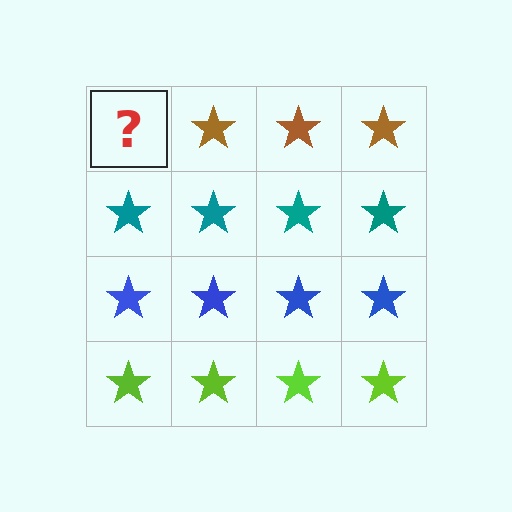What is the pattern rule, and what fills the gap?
The rule is that each row has a consistent color. The gap should be filled with a brown star.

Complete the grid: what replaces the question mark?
The question mark should be replaced with a brown star.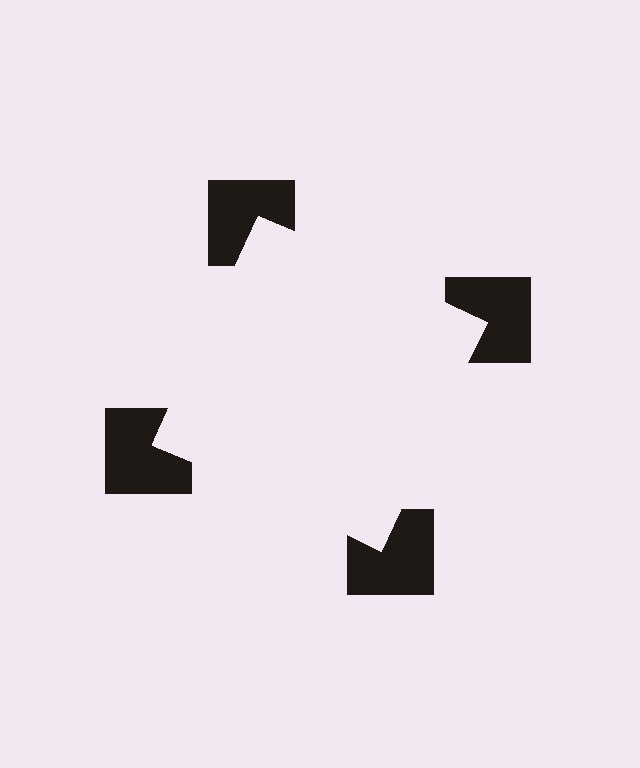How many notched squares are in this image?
There are 4 — one at each vertex of the illusory square.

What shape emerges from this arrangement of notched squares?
An illusory square — its edges are inferred from the aligned wedge cuts in the notched squares, not physically drawn.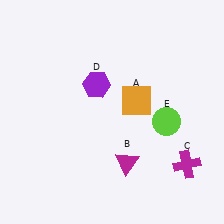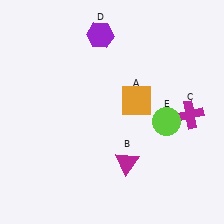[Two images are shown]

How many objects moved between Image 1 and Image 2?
2 objects moved between the two images.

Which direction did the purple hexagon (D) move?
The purple hexagon (D) moved up.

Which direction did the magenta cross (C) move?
The magenta cross (C) moved up.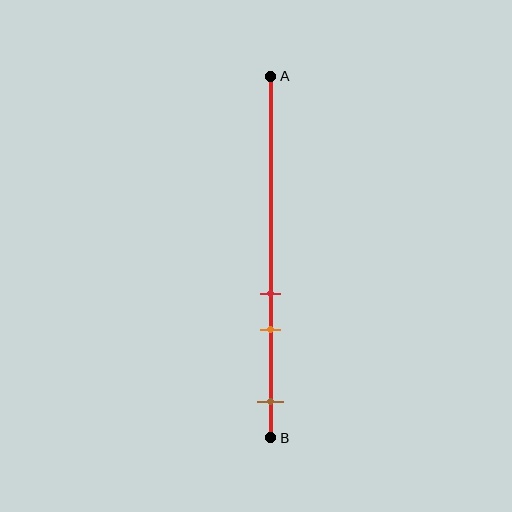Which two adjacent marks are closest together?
The red and orange marks are the closest adjacent pair.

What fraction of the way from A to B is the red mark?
The red mark is approximately 60% (0.6) of the way from A to B.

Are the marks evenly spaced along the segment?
No, the marks are not evenly spaced.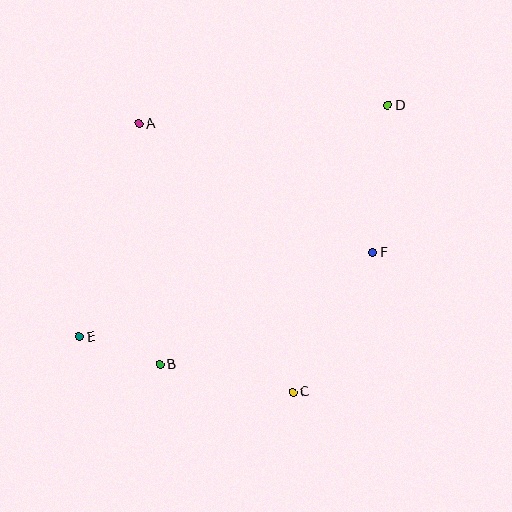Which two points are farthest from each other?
Points D and E are farthest from each other.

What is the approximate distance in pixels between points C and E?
The distance between C and E is approximately 220 pixels.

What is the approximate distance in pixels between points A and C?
The distance between A and C is approximately 309 pixels.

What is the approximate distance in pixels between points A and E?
The distance between A and E is approximately 221 pixels.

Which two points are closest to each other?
Points B and E are closest to each other.